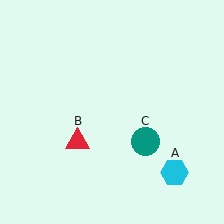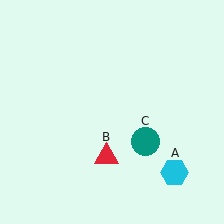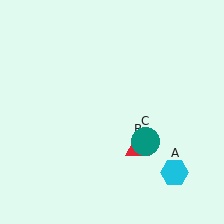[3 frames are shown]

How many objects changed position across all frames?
1 object changed position: red triangle (object B).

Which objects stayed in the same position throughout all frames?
Cyan hexagon (object A) and teal circle (object C) remained stationary.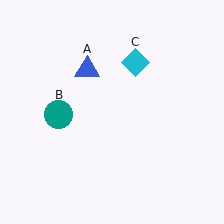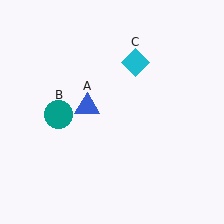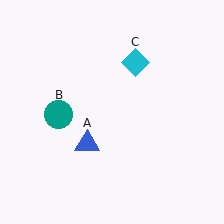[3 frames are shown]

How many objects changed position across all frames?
1 object changed position: blue triangle (object A).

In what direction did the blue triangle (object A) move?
The blue triangle (object A) moved down.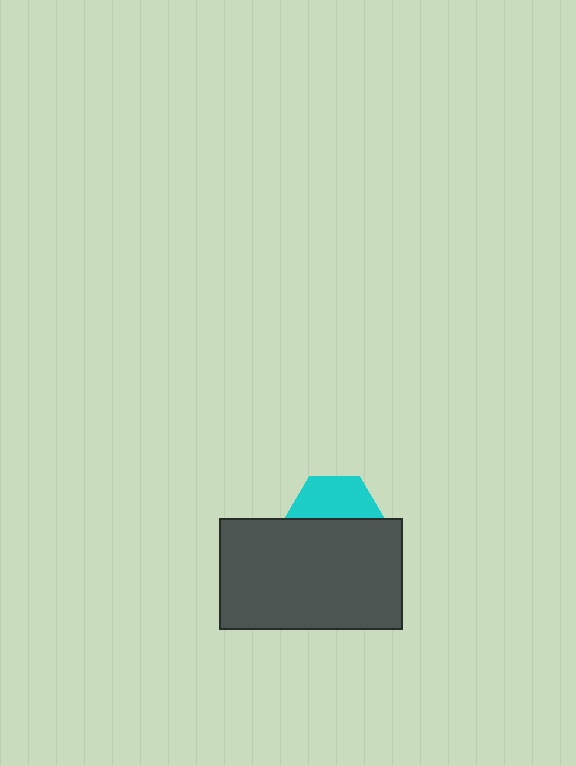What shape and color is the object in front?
The object in front is a dark gray rectangle.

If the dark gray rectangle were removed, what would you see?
You would see the complete cyan hexagon.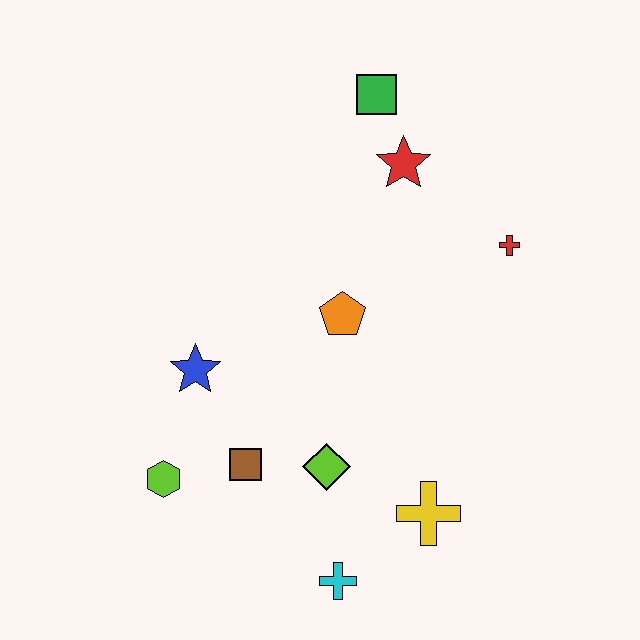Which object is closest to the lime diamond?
The brown square is closest to the lime diamond.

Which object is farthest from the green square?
The cyan cross is farthest from the green square.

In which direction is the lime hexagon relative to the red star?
The lime hexagon is below the red star.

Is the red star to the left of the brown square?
No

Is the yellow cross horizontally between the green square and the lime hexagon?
No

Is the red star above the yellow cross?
Yes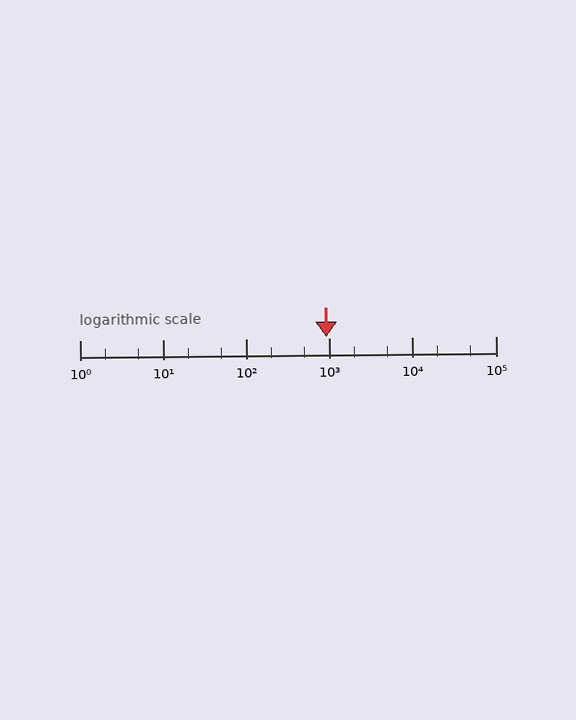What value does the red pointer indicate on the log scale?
The pointer indicates approximately 910.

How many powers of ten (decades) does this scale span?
The scale spans 5 decades, from 1 to 100000.